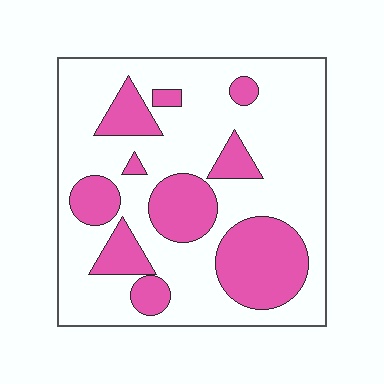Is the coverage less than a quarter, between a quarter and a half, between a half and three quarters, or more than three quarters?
Between a quarter and a half.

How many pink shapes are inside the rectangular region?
10.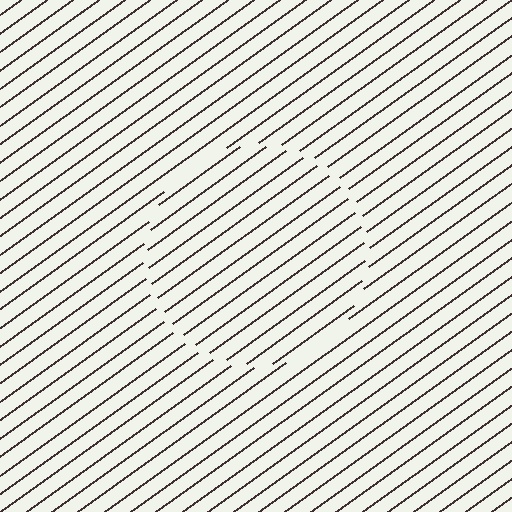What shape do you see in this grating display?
An illusory circle. The interior of the shape contains the same grating, shifted by half a period — the contour is defined by the phase discontinuity where line-ends from the inner and outer gratings abut.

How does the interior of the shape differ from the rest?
The interior of the shape contains the same grating, shifted by half a period — the contour is defined by the phase discontinuity where line-ends from the inner and outer gratings abut.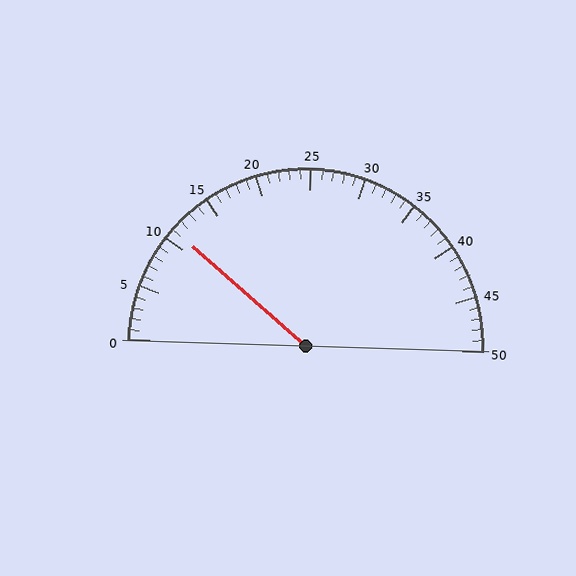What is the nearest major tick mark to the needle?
The nearest major tick mark is 10.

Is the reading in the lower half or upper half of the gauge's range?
The reading is in the lower half of the range (0 to 50).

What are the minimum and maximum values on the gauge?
The gauge ranges from 0 to 50.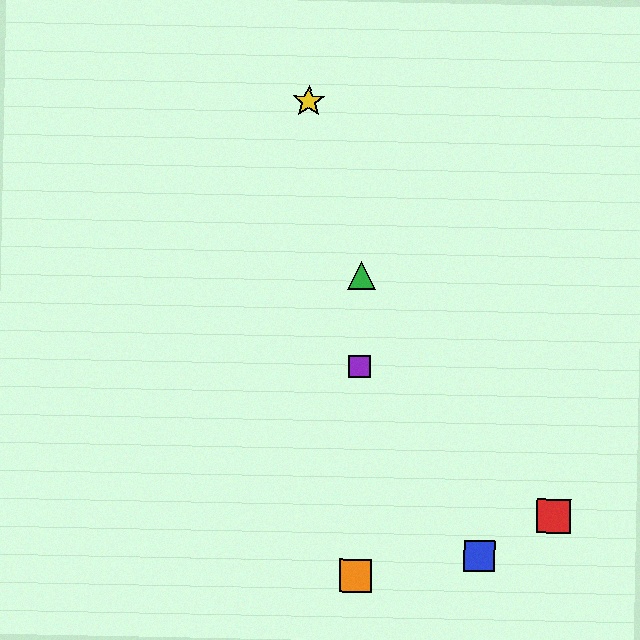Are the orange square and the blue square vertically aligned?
No, the orange square is at x≈355 and the blue square is at x≈479.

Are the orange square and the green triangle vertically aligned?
Yes, both are at x≈355.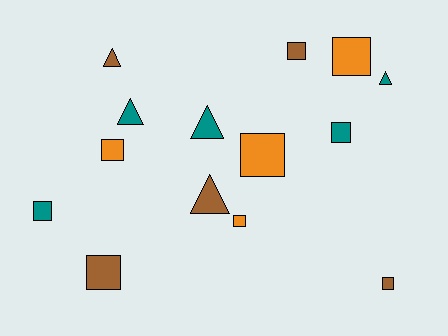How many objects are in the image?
There are 14 objects.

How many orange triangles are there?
There are no orange triangles.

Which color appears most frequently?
Teal, with 5 objects.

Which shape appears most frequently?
Square, with 9 objects.